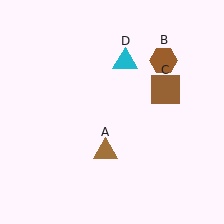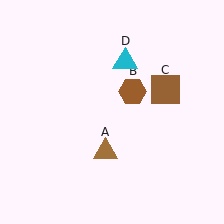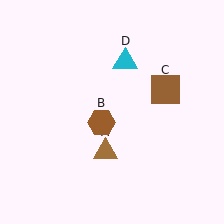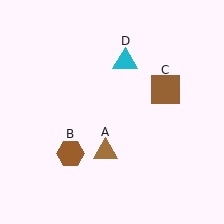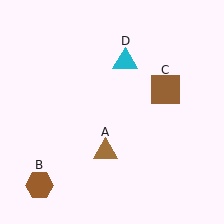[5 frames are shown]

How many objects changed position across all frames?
1 object changed position: brown hexagon (object B).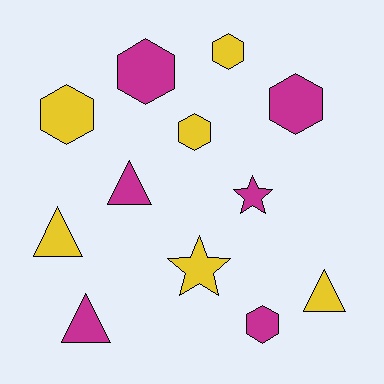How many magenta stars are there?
There is 1 magenta star.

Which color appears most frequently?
Magenta, with 6 objects.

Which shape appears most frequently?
Hexagon, with 6 objects.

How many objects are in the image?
There are 12 objects.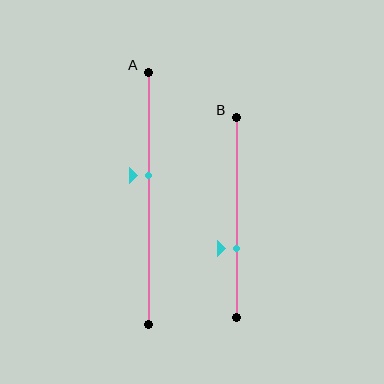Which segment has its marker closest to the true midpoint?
Segment A has its marker closest to the true midpoint.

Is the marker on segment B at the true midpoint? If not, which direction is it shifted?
No, the marker on segment B is shifted downward by about 16% of the segment length.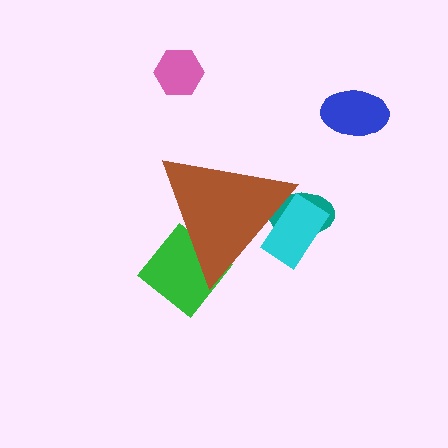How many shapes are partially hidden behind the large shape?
3 shapes are partially hidden.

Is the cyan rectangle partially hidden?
Yes, the cyan rectangle is partially hidden behind the brown triangle.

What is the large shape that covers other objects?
A brown triangle.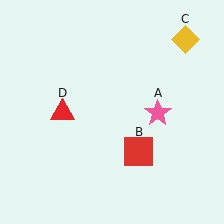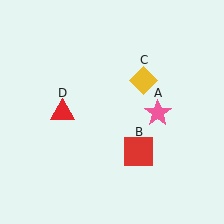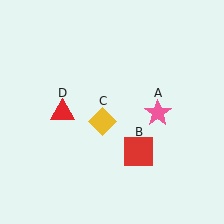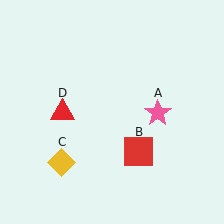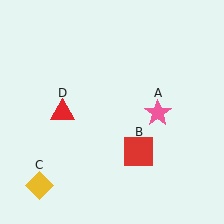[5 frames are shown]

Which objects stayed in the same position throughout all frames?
Pink star (object A) and red square (object B) and red triangle (object D) remained stationary.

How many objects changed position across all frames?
1 object changed position: yellow diamond (object C).